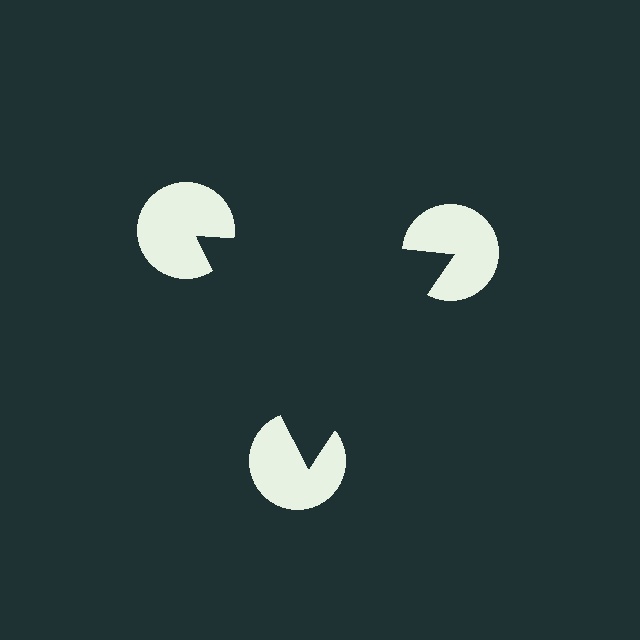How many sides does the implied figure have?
3 sides.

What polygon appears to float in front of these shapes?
An illusory triangle — its edges are inferred from the aligned wedge cuts in the pac-man discs, not physically drawn.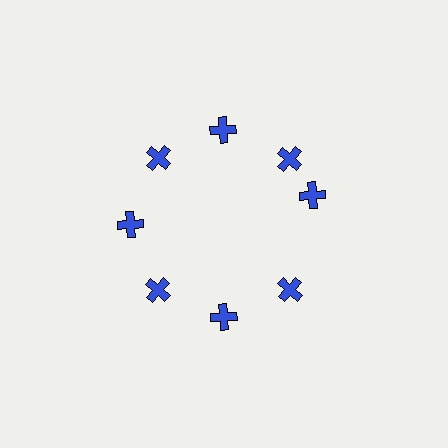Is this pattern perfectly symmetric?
No. The 8 blue crosses are arranged in a ring, but one element near the 3 o'clock position is rotated out of alignment along the ring, breaking the 8-fold rotational symmetry.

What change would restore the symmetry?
The symmetry would be restored by rotating it back into even spacing with its neighbors so that all 8 crosses sit at equal angles and equal distance from the center.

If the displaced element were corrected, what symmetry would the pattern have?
It would have 8-fold rotational symmetry — the pattern would map onto itself every 45 degrees.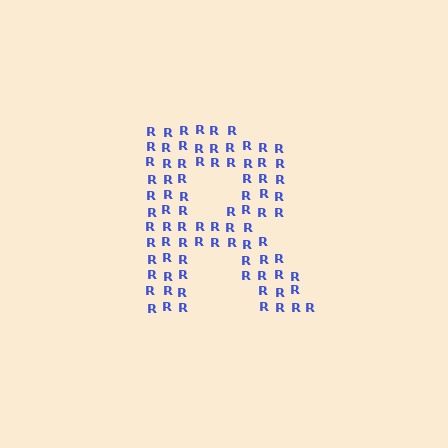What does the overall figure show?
The overall figure shows the letter R.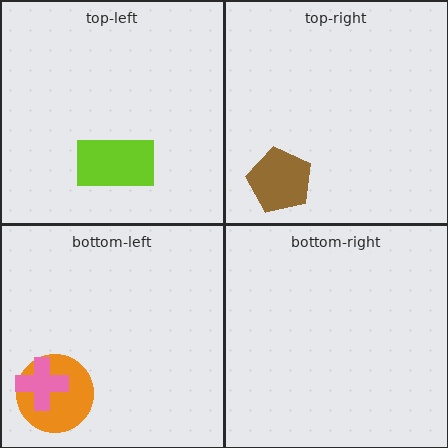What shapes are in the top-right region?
The brown pentagon.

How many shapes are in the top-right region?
1.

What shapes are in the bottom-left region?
The orange circle, the pink cross.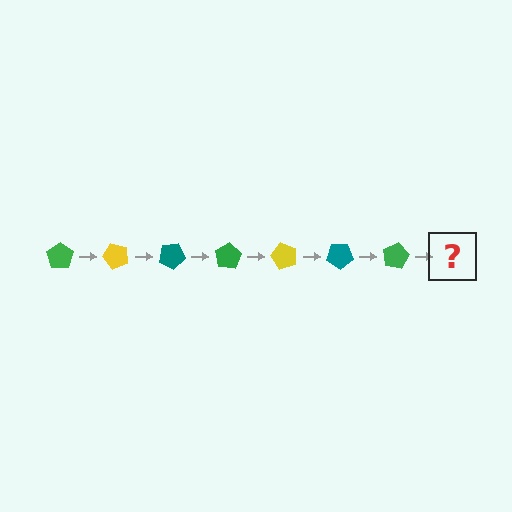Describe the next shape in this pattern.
It should be a yellow pentagon, rotated 350 degrees from the start.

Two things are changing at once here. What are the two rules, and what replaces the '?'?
The two rules are that it rotates 50 degrees each step and the color cycles through green, yellow, and teal. The '?' should be a yellow pentagon, rotated 350 degrees from the start.